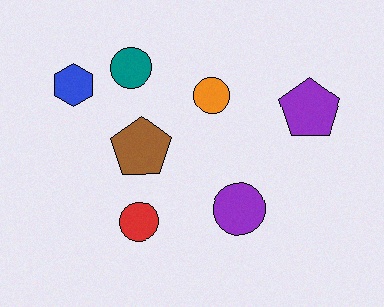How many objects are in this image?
There are 7 objects.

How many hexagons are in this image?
There is 1 hexagon.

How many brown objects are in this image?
There is 1 brown object.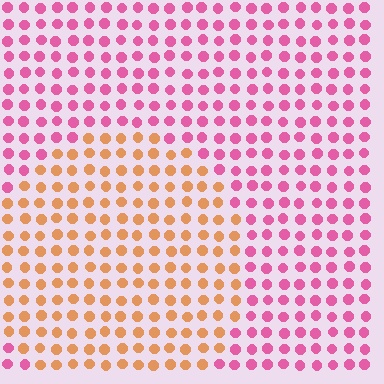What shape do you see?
I see a circle.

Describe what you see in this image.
The image is filled with small pink elements in a uniform arrangement. A circle-shaped region is visible where the elements are tinted to a slightly different hue, forming a subtle color boundary.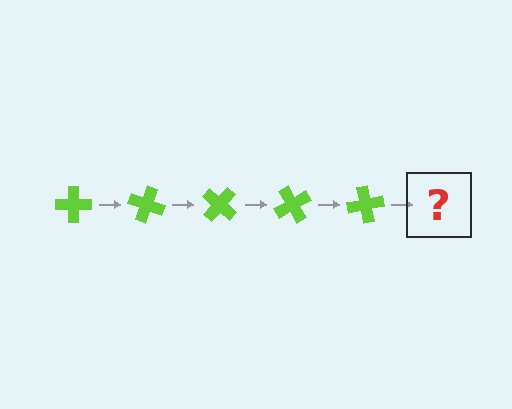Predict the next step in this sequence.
The next step is a lime cross rotated 100 degrees.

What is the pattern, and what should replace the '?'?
The pattern is that the cross rotates 20 degrees each step. The '?' should be a lime cross rotated 100 degrees.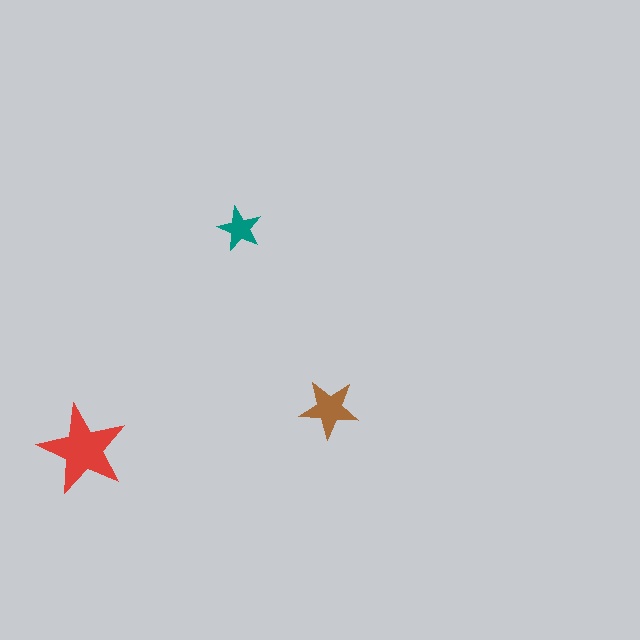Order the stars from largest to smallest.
the red one, the brown one, the teal one.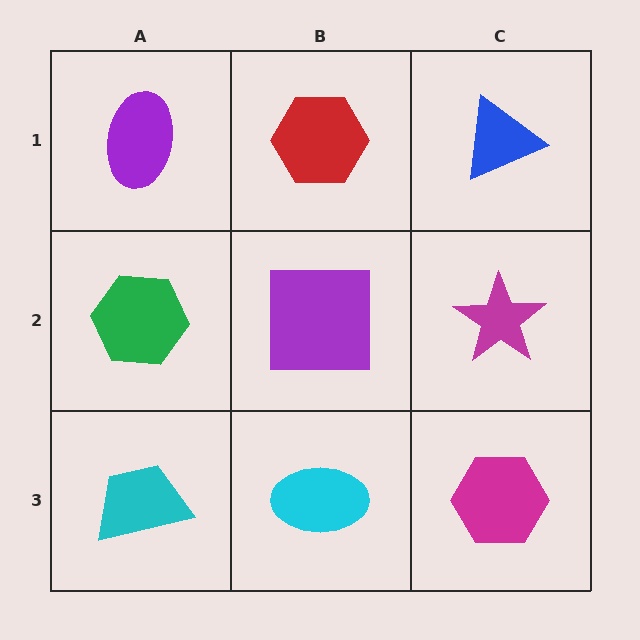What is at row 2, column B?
A purple square.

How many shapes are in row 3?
3 shapes.